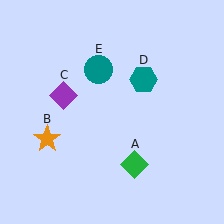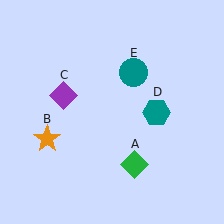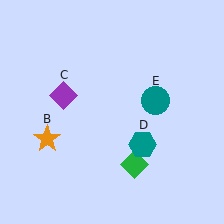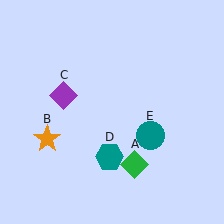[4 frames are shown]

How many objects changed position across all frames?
2 objects changed position: teal hexagon (object D), teal circle (object E).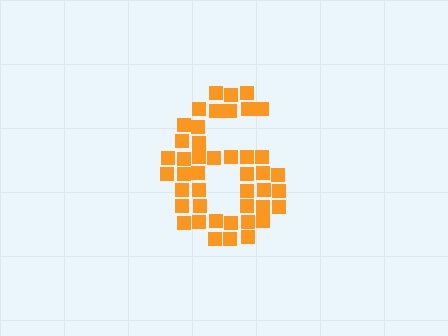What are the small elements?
The small elements are squares.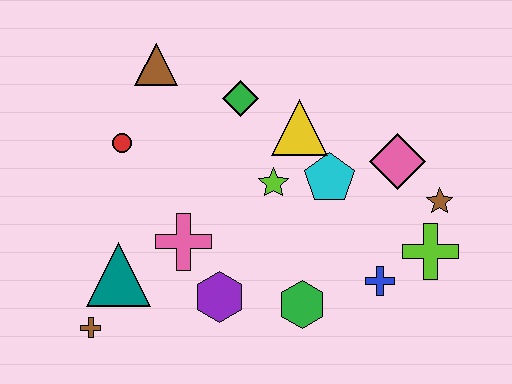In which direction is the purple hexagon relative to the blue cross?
The purple hexagon is to the left of the blue cross.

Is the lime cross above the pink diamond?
No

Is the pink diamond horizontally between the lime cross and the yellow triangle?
Yes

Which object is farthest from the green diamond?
The brown cross is farthest from the green diamond.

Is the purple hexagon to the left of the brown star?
Yes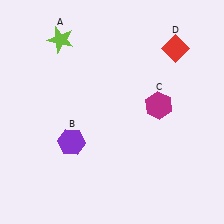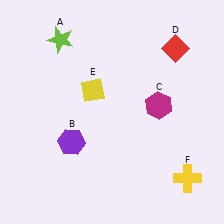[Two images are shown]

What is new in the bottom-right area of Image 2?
A yellow cross (F) was added in the bottom-right area of Image 2.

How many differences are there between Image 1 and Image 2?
There are 2 differences between the two images.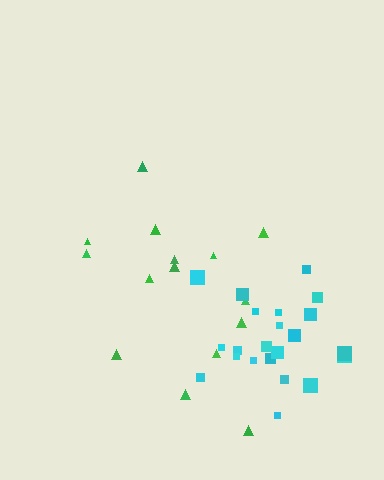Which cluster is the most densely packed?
Cyan.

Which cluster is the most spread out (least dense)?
Green.